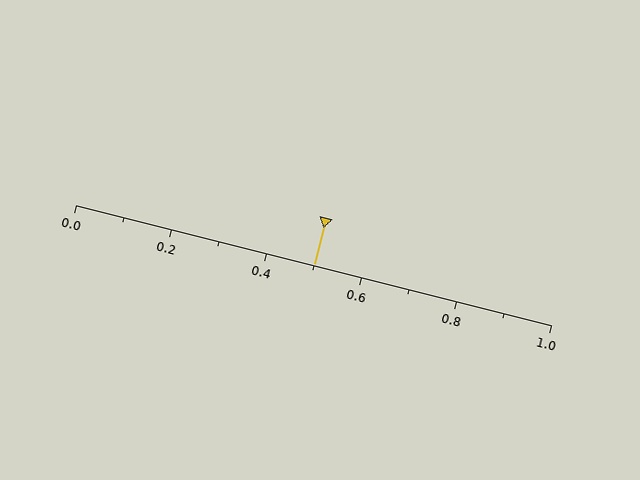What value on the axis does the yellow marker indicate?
The marker indicates approximately 0.5.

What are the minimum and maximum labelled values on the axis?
The axis runs from 0.0 to 1.0.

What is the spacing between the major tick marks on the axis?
The major ticks are spaced 0.2 apart.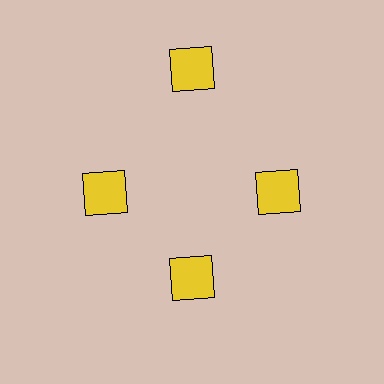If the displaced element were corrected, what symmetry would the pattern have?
It would have 4-fold rotational symmetry — the pattern would map onto itself every 90 degrees.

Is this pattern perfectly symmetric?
No. The 4 yellow squares are arranged in a ring, but one element near the 12 o'clock position is pushed outward from the center, breaking the 4-fold rotational symmetry.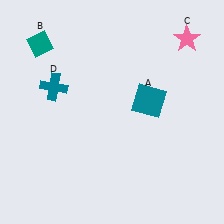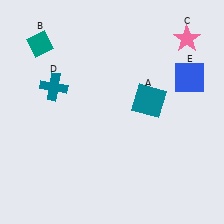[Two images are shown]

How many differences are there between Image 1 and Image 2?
There is 1 difference between the two images.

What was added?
A blue square (E) was added in Image 2.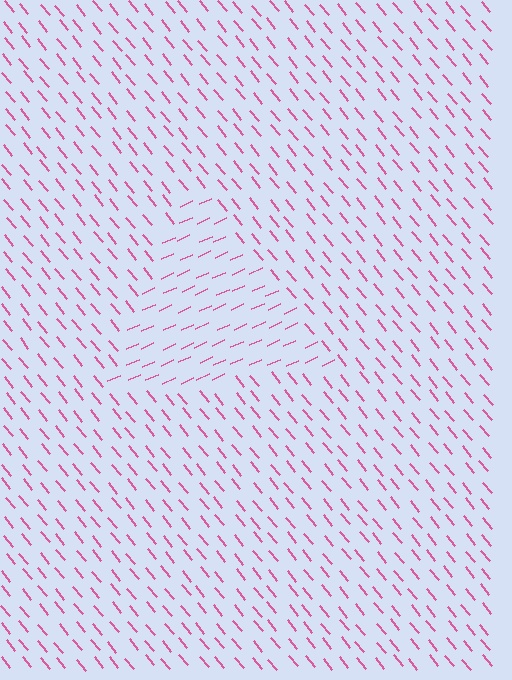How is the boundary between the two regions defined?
The boundary is defined purely by a change in line orientation (approximately 75 degrees difference). All lines are the same color and thickness.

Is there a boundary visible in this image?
Yes, there is a texture boundary formed by a change in line orientation.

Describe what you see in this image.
The image is filled with small pink line segments. A triangle region in the image has lines oriented differently from the surrounding lines, creating a visible texture boundary.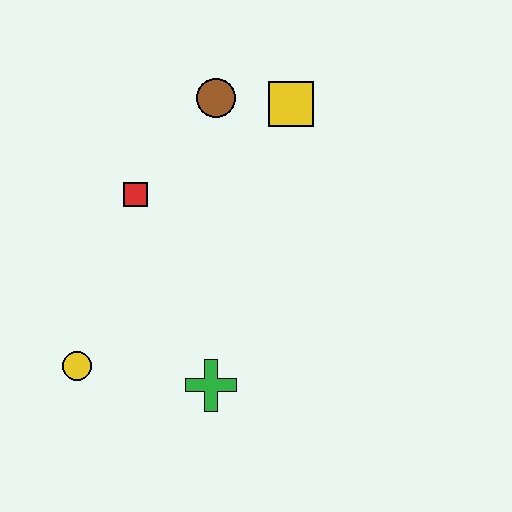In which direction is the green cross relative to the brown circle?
The green cross is below the brown circle.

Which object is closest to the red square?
The brown circle is closest to the red square.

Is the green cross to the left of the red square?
No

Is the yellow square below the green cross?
No